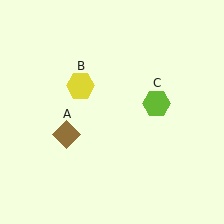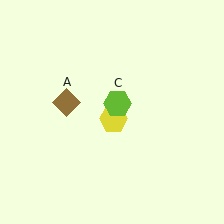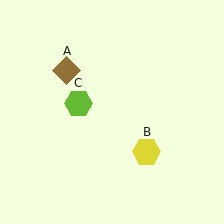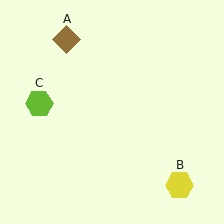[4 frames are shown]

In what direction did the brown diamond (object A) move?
The brown diamond (object A) moved up.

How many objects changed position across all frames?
3 objects changed position: brown diamond (object A), yellow hexagon (object B), lime hexagon (object C).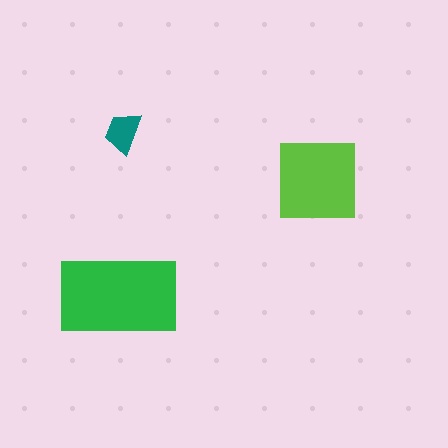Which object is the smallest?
The teal trapezoid.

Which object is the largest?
The green rectangle.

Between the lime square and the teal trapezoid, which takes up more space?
The lime square.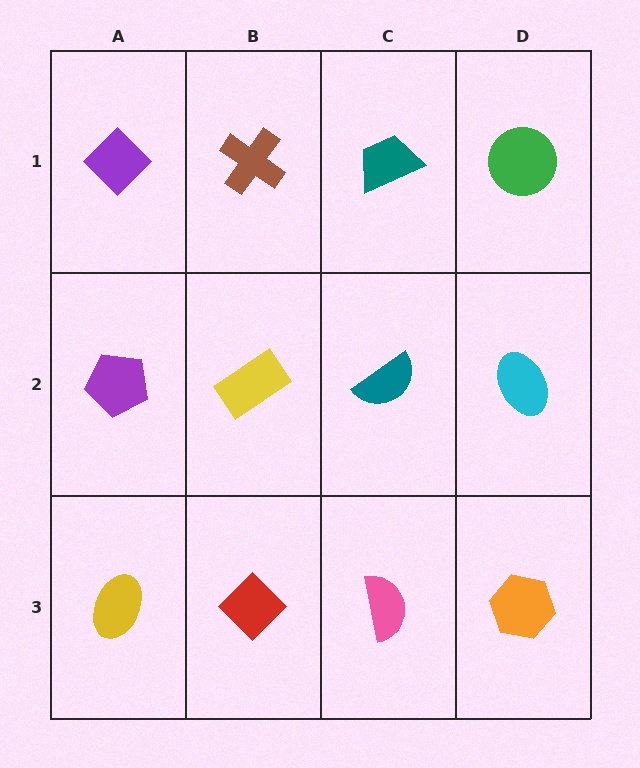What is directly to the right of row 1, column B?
A teal trapezoid.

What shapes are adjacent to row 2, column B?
A brown cross (row 1, column B), a red diamond (row 3, column B), a purple pentagon (row 2, column A), a teal semicircle (row 2, column C).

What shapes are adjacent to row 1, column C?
A teal semicircle (row 2, column C), a brown cross (row 1, column B), a green circle (row 1, column D).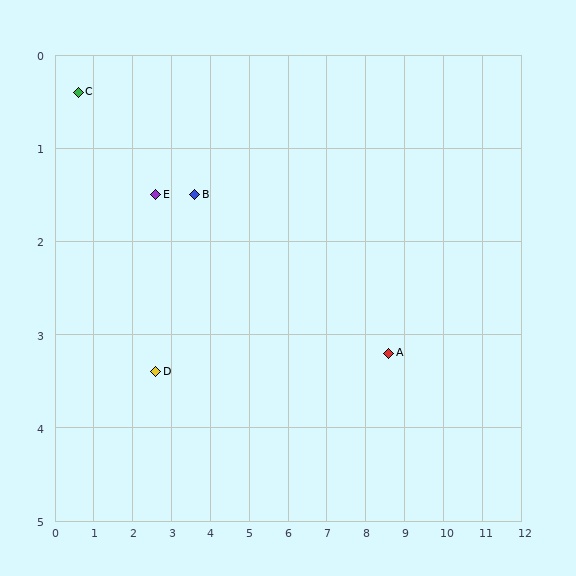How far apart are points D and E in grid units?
Points D and E are about 1.9 grid units apart.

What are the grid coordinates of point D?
Point D is at approximately (2.6, 3.4).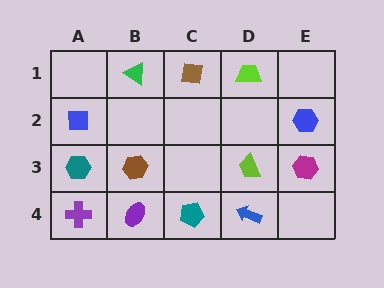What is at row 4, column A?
A purple cross.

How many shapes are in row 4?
4 shapes.